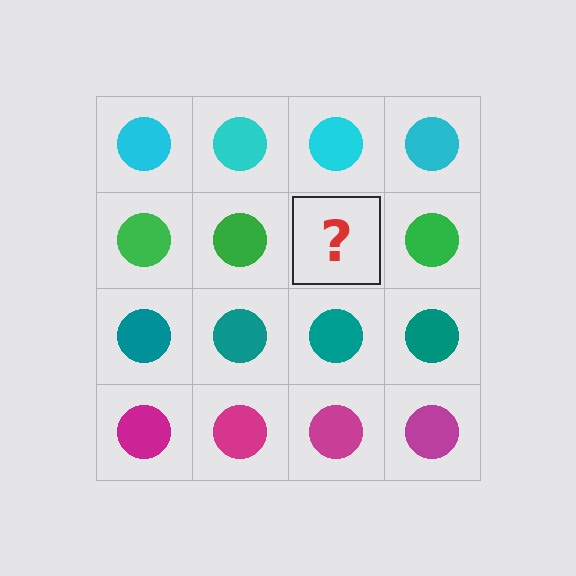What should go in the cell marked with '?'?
The missing cell should contain a green circle.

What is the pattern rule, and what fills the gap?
The rule is that each row has a consistent color. The gap should be filled with a green circle.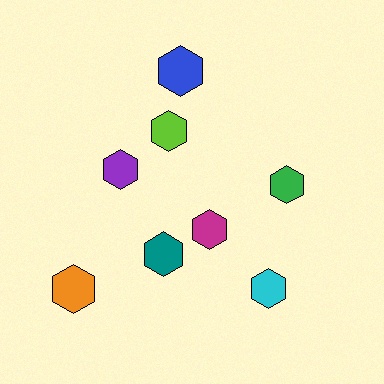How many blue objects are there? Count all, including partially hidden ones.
There is 1 blue object.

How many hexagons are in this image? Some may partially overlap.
There are 8 hexagons.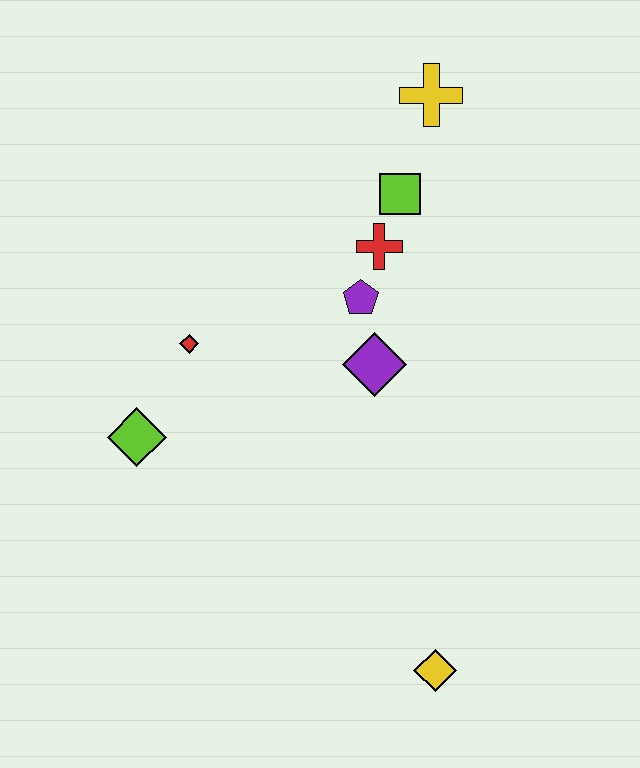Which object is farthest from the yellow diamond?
The yellow cross is farthest from the yellow diamond.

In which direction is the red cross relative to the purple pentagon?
The red cross is above the purple pentagon.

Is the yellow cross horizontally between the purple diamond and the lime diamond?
No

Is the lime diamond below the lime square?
Yes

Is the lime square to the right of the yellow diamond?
No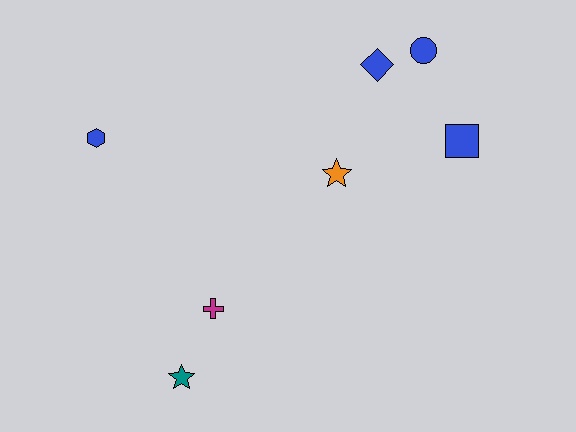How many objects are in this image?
There are 7 objects.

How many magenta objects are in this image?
There is 1 magenta object.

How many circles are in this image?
There is 1 circle.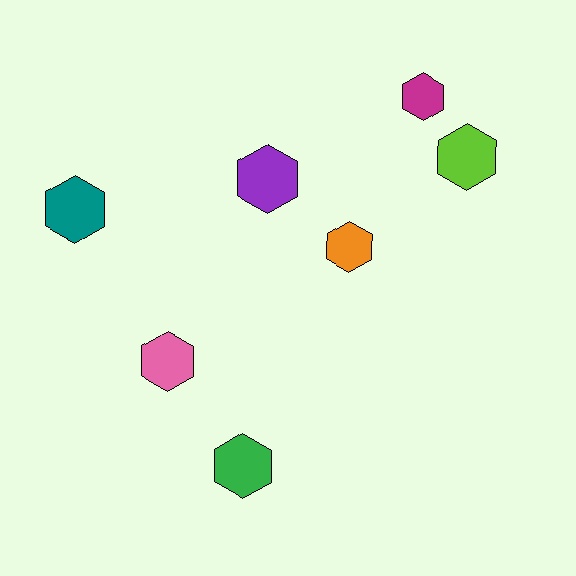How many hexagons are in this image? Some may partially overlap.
There are 7 hexagons.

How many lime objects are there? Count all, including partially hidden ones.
There is 1 lime object.